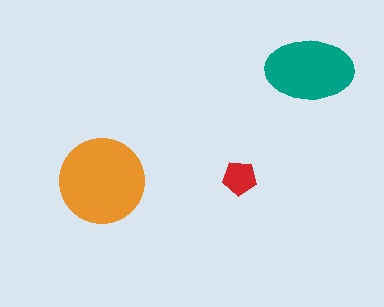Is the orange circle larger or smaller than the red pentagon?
Larger.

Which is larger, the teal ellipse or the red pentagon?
The teal ellipse.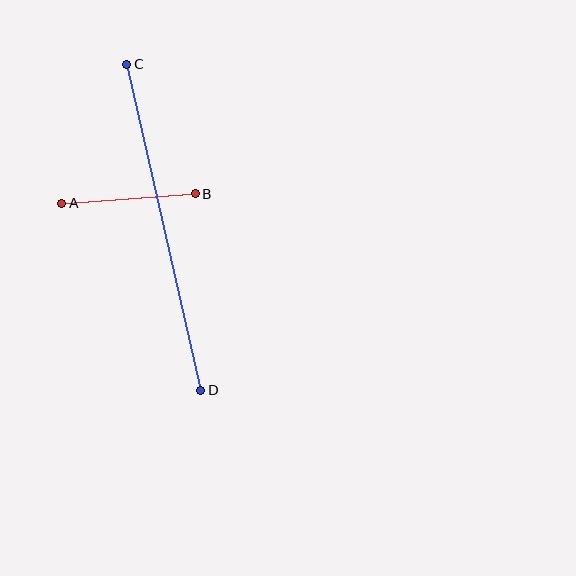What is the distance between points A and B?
The distance is approximately 134 pixels.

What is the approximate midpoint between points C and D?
The midpoint is at approximately (164, 227) pixels.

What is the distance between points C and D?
The distance is approximately 334 pixels.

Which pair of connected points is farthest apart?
Points C and D are farthest apart.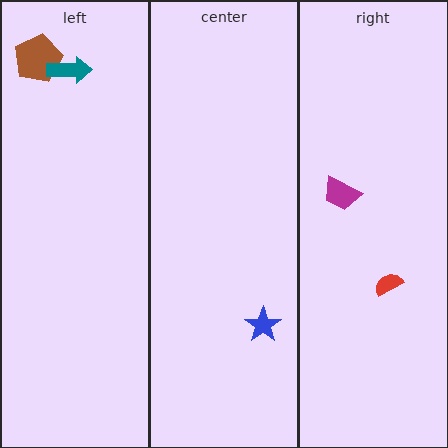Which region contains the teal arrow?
The left region.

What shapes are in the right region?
The magenta trapezoid, the red semicircle.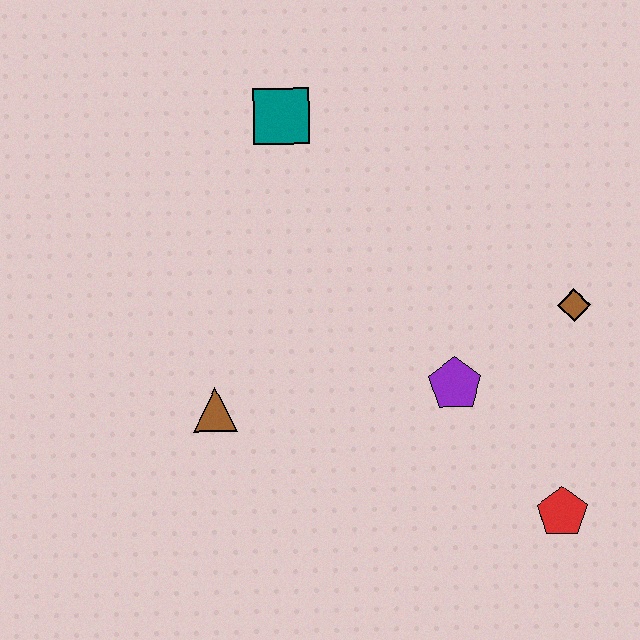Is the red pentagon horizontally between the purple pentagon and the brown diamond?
Yes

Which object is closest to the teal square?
The brown triangle is closest to the teal square.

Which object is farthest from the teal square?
The red pentagon is farthest from the teal square.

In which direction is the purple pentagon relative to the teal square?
The purple pentagon is below the teal square.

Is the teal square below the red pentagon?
No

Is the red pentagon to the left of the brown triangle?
No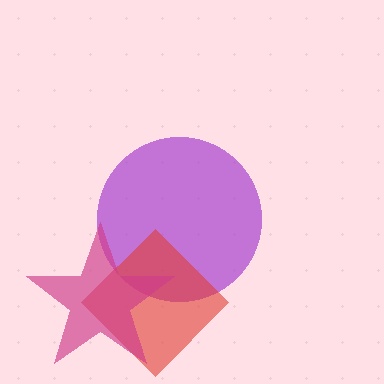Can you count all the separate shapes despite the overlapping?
Yes, there are 3 separate shapes.